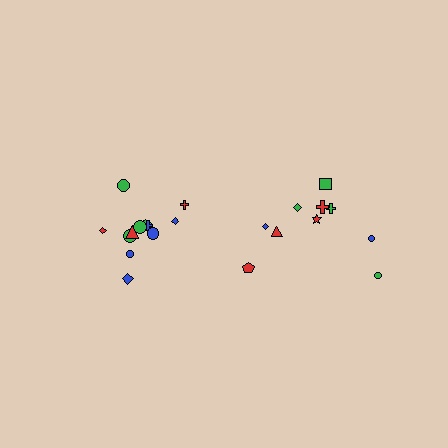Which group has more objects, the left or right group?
The left group.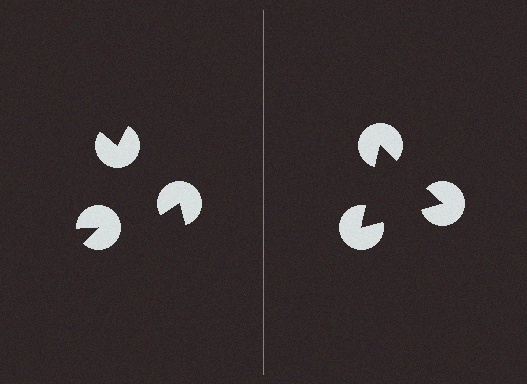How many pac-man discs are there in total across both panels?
6 — 3 on each side.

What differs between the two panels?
The pac-man discs are positioned identically on both sides; only the wedge orientations differ. On the right they align to a triangle; on the left they are misaligned.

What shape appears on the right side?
An illusory triangle.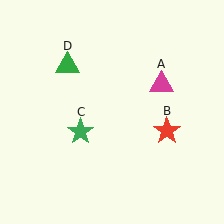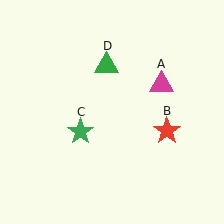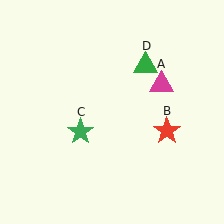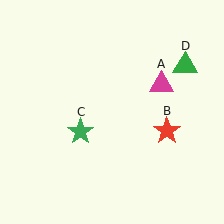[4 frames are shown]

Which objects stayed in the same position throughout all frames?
Magenta triangle (object A) and red star (object B) and green star (object C) remained stationary.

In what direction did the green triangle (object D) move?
The green triangle (object D) moved right.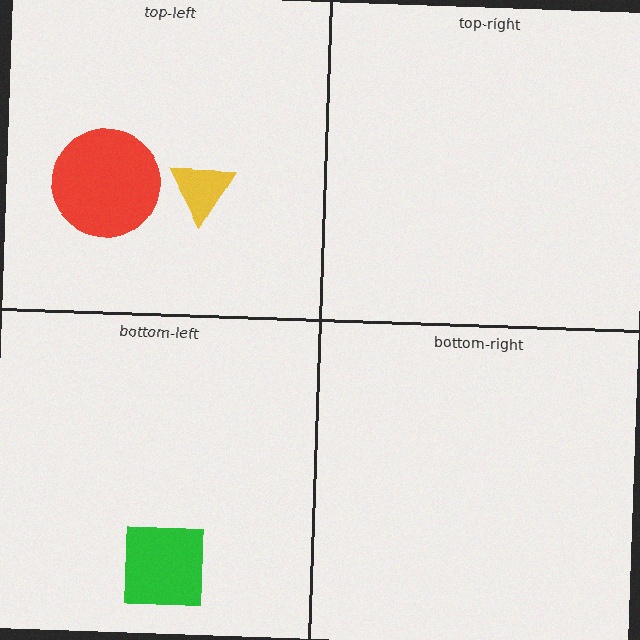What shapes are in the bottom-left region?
The green square.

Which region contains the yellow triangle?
The top-left region.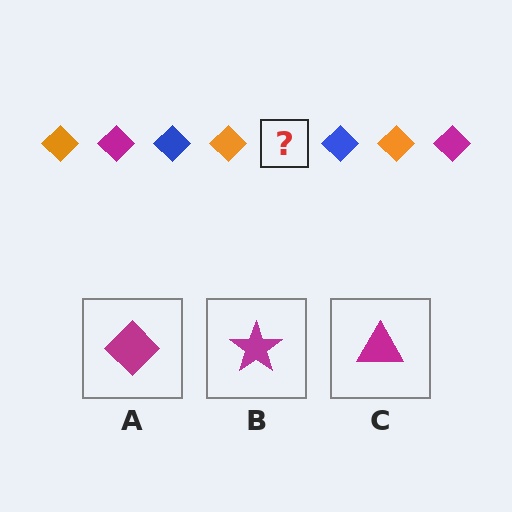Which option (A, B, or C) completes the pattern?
A.